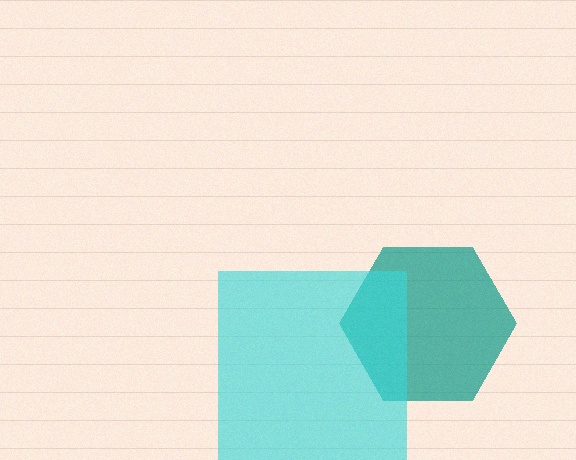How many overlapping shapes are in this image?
There are 2 overlapping shapes in the image.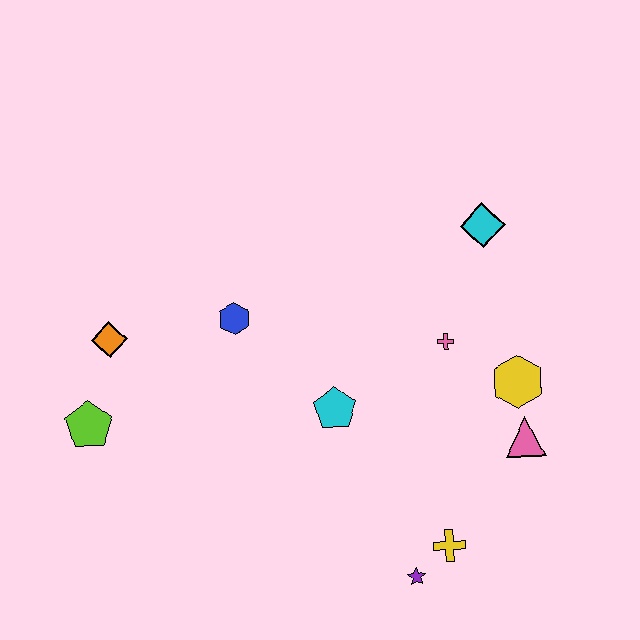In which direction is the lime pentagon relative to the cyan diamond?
The lime pentagon is to the left of the cyan diamond.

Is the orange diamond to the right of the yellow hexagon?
No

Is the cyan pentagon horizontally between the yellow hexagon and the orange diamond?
Yes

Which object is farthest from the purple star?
The orange diamond is farthest from the purple star.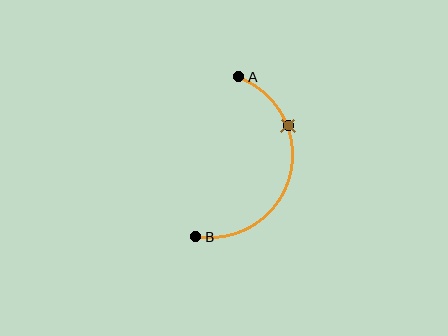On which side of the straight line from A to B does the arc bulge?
The arc bulges to the right of the straight line connecting A and B.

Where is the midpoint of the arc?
The arc midpoint is the point on the curve farthest from the straight line joining A and B. It sits to the right of that line.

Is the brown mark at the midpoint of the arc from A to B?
No. The brown mark lies on the arc but is closer to endpoint A. The arc midpoint would be at the point on the curve equidistant along the arc from both A and B.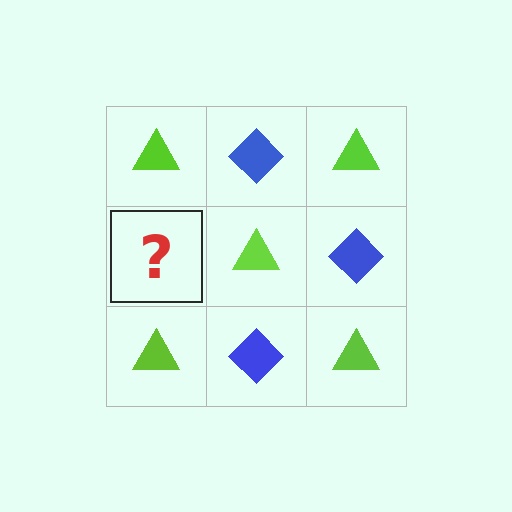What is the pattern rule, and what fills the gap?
The rule is that it alternates lime triangle and blue diamond in a checkerboard pattern. The gap should be filled with a blue diamond.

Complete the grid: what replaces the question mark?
The question mark should be replaced with a blue diamond.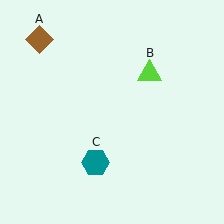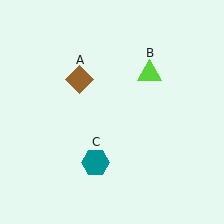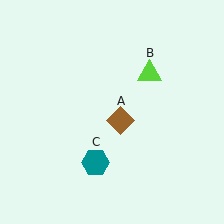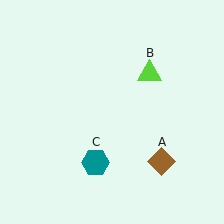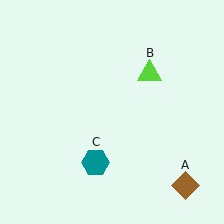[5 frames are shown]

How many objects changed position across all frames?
1 object changed position: brown diamond (object A).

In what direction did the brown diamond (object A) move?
The brown diamond (object A) moved down and to the right.